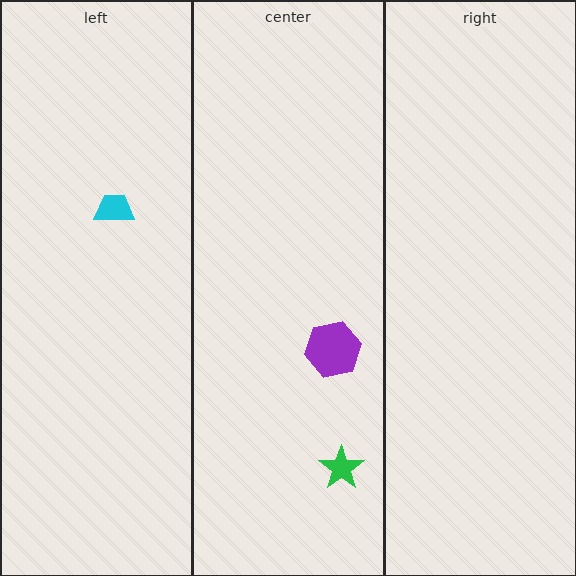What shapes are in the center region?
The green star, the purple hexagon.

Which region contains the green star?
The center region.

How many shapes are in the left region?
1.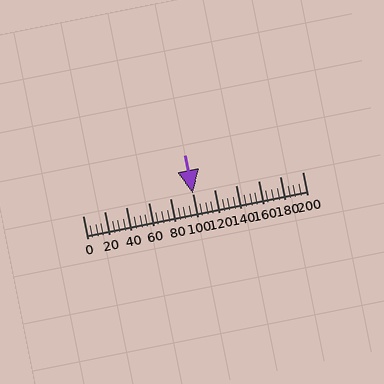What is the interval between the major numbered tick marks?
The major tick marks are spaced 20 units apart.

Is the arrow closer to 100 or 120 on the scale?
The arrow is closer to 100.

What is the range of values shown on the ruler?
The ruler shows values from 0 to 200.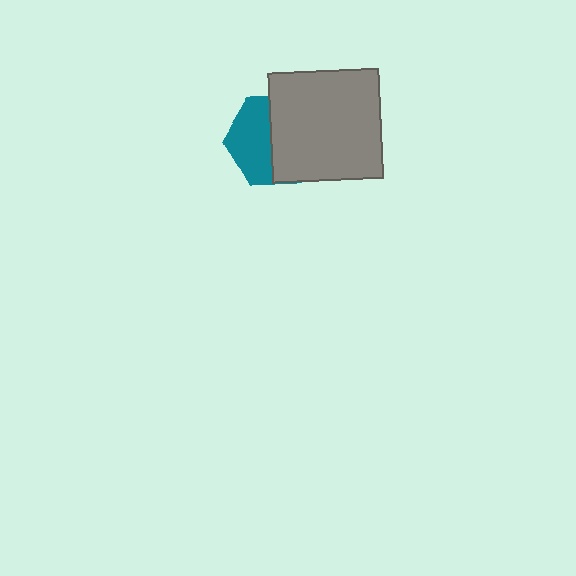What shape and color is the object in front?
The object in front is a gray square.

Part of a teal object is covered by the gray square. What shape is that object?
It is a hexagon.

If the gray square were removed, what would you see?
You would see the complete teal hexagon.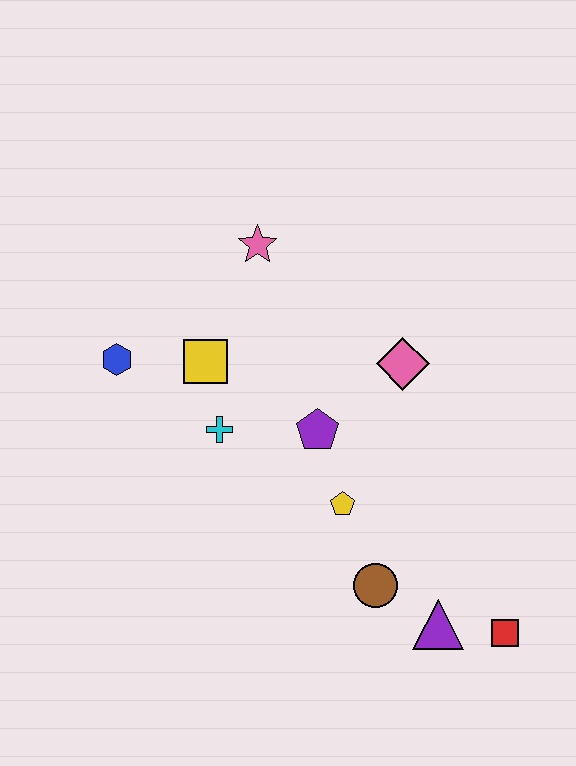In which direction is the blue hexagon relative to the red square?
The blue hexagon is to the left of the red square.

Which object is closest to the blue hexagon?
The yellow square is closest to the blue hexagon.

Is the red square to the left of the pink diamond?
No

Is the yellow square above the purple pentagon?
Yes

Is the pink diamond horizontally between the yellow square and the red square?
Yes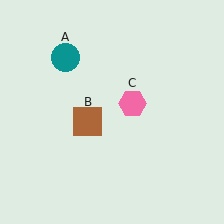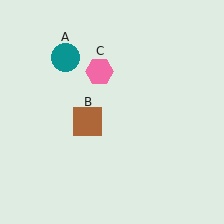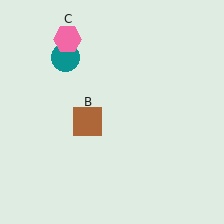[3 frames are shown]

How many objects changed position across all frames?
1 object changed position: pink hexagon (object C).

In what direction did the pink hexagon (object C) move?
The pink hexagon (object C) moved up and to the left.